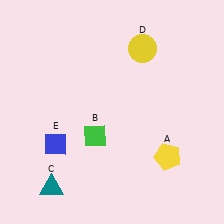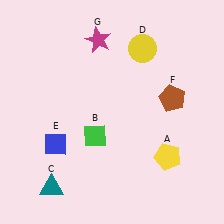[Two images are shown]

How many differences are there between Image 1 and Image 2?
There are 2 differences between the two images.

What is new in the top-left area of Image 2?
A magenta star (G) was added in the top-left area of Image 2.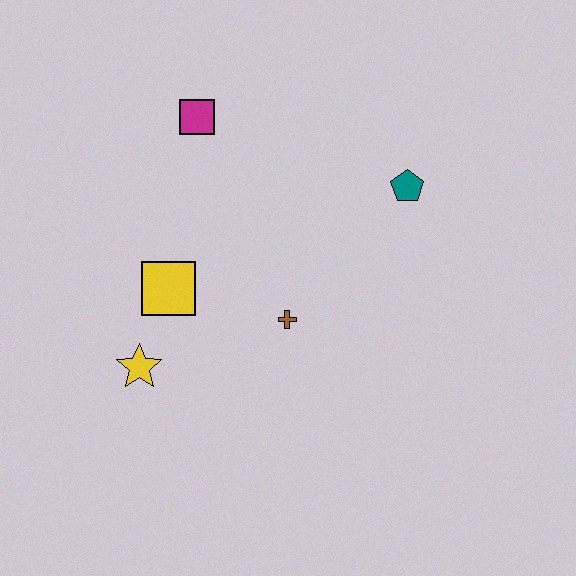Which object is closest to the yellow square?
The yellow star is closest to the yellow square.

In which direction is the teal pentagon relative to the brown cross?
The teal pentagon is above the brown cross.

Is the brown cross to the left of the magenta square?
No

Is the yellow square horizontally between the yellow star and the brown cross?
Yes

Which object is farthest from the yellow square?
The teal pentagon is farthest from the yellow square.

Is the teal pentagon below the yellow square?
No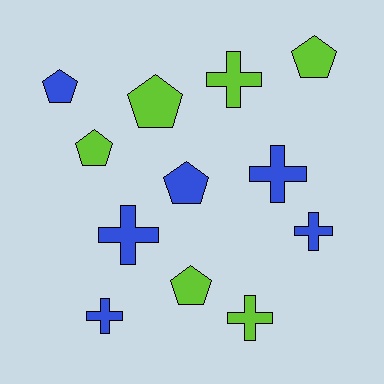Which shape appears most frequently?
Cross, with 6 objects.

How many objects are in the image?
There are 12 objects.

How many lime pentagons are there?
There are 4 lime pentagons.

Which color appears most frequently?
Lime, with 6 objects.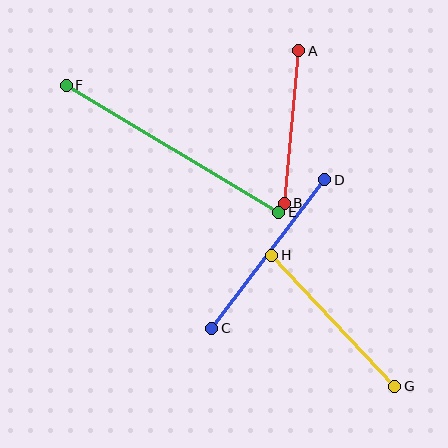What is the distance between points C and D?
The distance is approximately 186 pixels.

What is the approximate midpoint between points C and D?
The midpoint is at approximately (268, 254) pixels.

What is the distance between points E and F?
The distance is approximately 248 pixels.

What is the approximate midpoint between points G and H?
The midpoint is at approximately (333, 321) pixels.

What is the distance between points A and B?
The distance is approximately 153 pixels.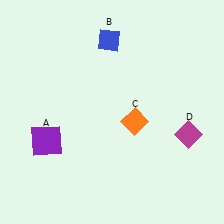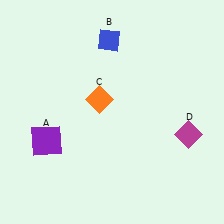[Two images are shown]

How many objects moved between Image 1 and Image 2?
1 object moved between the two images.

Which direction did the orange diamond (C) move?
The orange diamond (C) moved left.